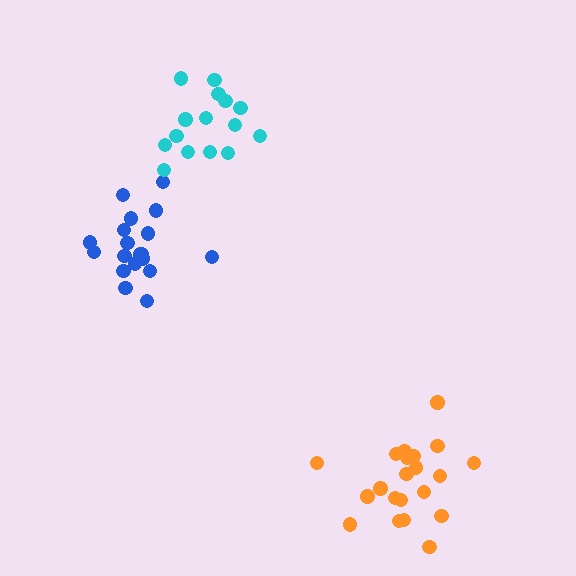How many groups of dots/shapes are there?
There are 3 groups.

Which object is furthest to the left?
The blue cluster is leftmost.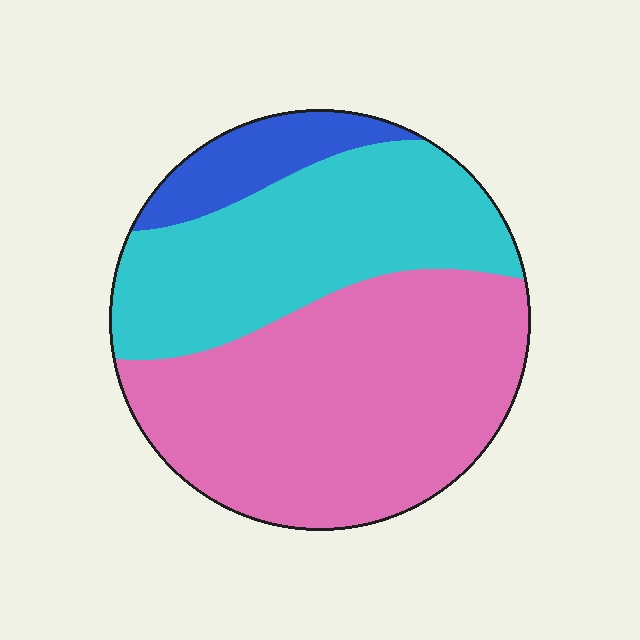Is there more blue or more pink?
Pink.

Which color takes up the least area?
Blue, at roughly 10%.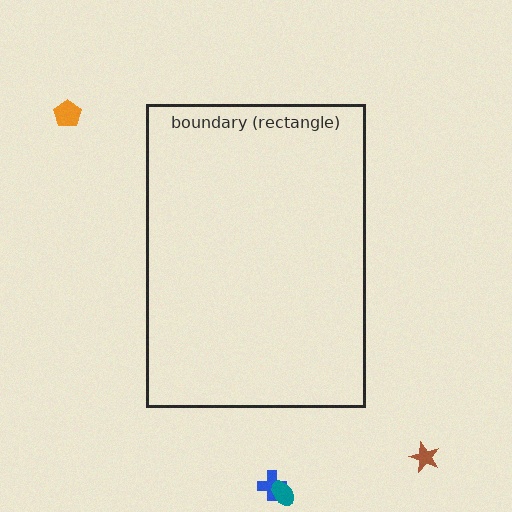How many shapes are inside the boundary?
0 inside, 4 outside.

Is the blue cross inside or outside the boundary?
Outside.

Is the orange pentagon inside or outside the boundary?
Outside.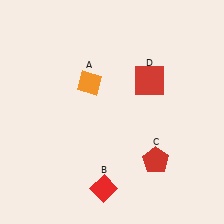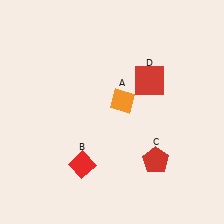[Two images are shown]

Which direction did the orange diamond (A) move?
The orange diamond (A) moved right.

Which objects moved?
The objects that moved are: the orange diamond (A), the red diamond (B).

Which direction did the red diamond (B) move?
The red diamond (B) moved up.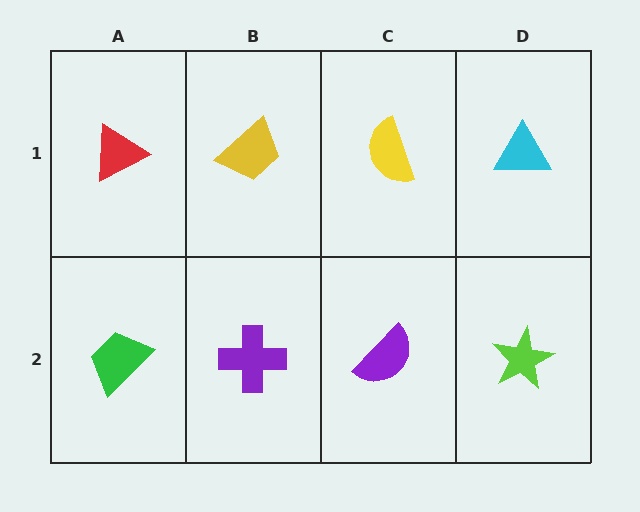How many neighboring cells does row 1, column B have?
3.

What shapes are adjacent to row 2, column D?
A cyan triangle (row 1, column D), a purple semicircle (row 2, column C).